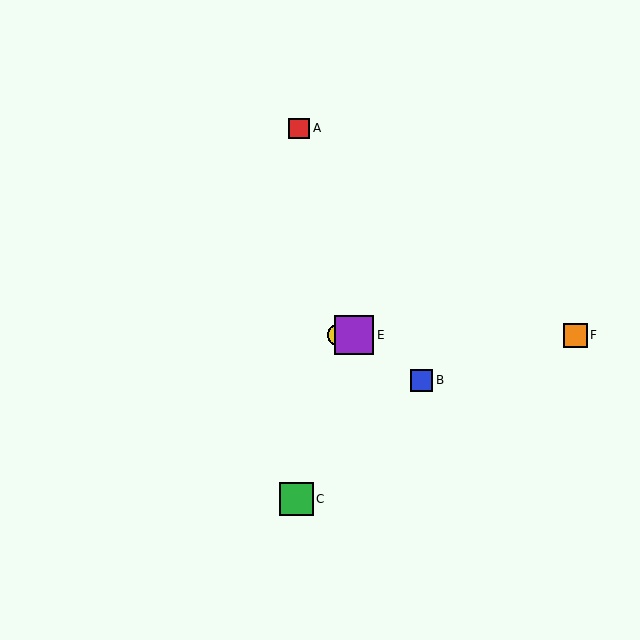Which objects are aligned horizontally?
Objects D, E, F are aligned horizontally.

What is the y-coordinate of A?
Object A is at y≈128.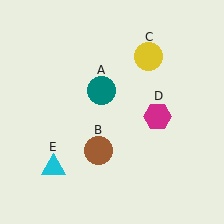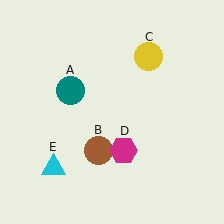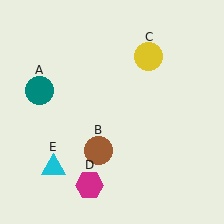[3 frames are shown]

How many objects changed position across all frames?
2 objects changed position: teal circle (object A), magenta hexagon (object D).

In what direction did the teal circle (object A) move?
The teal circle (object A) moved left.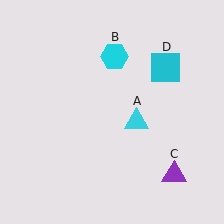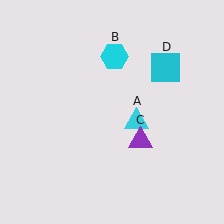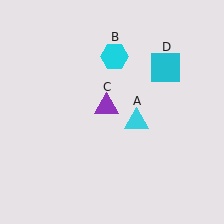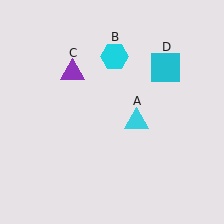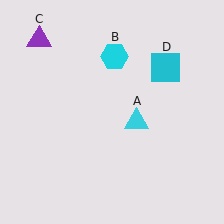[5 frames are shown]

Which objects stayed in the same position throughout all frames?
Cyan triangle (object A) and cyan hexagon (object B) and cyan square (object D) remained stationary.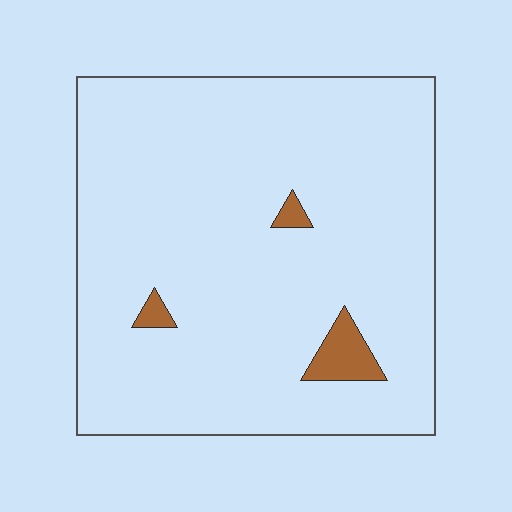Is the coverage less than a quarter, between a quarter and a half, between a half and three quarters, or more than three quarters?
Less than a quarter.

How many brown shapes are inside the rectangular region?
3.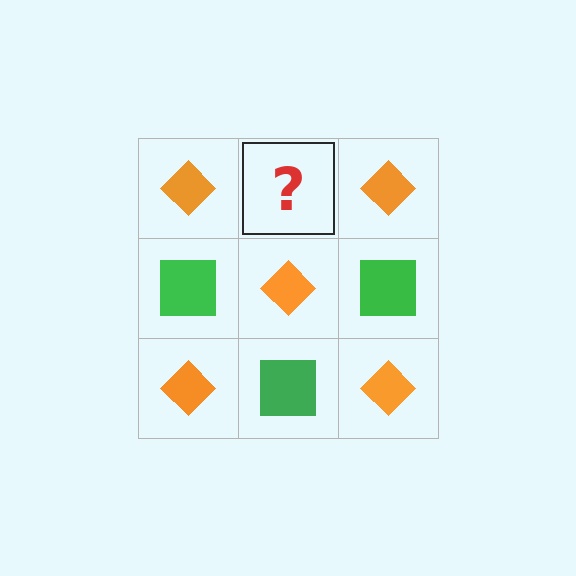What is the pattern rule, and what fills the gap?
The rule is that it alternates orange diamond and green square in a checkerboard pattern. The gap should be filled with a green square.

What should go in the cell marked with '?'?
The missing cell should contain a green square.